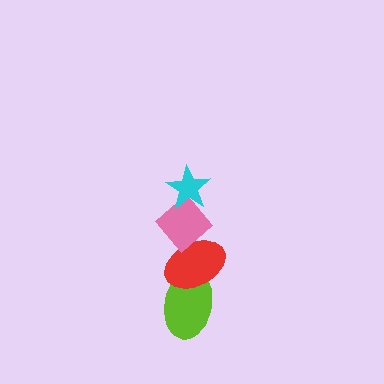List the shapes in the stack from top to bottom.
From top to bottom: the cyan star, the pink diamond, the red ellipse, the lime ellipse.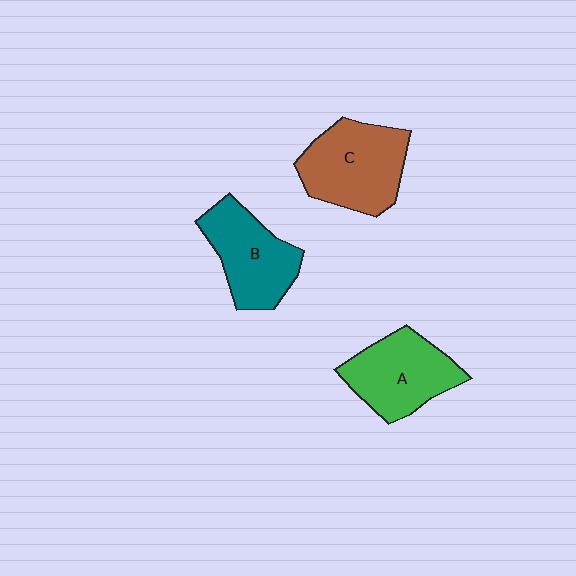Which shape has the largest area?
Shape C (brown).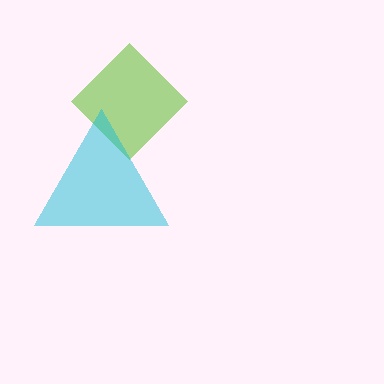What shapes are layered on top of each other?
The layered shapes are: a lime diamond, a cyan triangle.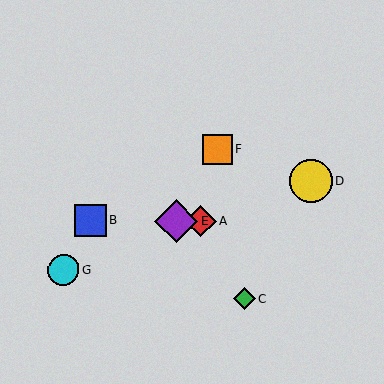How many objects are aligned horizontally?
3 objects (A, B, E) are aligned horizontally.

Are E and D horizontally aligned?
No, E is at y≈221 and D is at y≈181.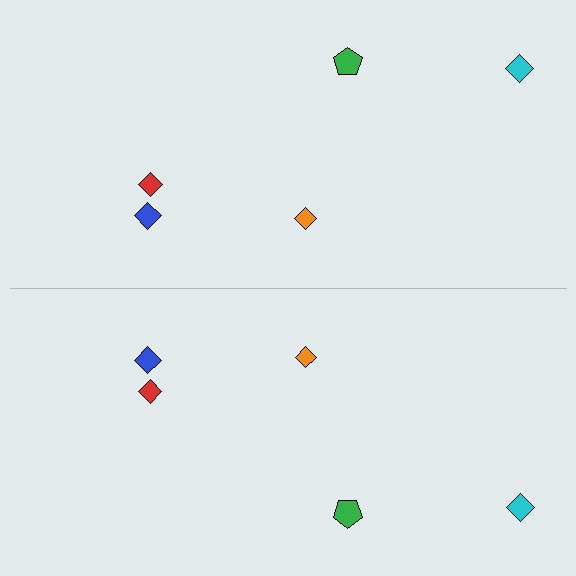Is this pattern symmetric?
Yes, this pattern has bilateral (reflection) symmetry.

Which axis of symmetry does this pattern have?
The pattern has a horizontal axis of symmetry running through the center of the image.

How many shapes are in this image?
There are 10 shapes in this image.